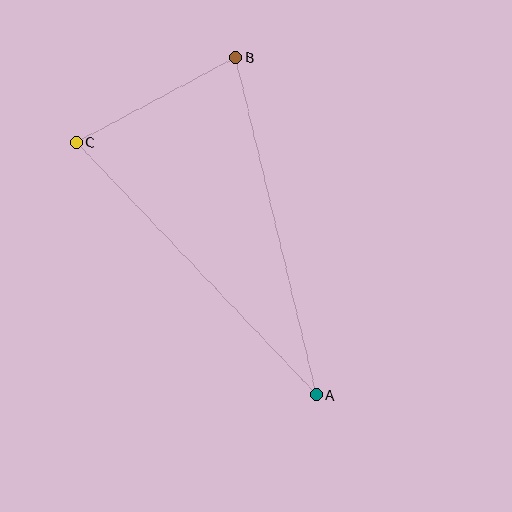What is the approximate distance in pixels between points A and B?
The distance between A and B is approximately 347 pixels.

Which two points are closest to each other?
Points B and C are closest to each other.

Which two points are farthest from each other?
Points A and C are farthest from each other.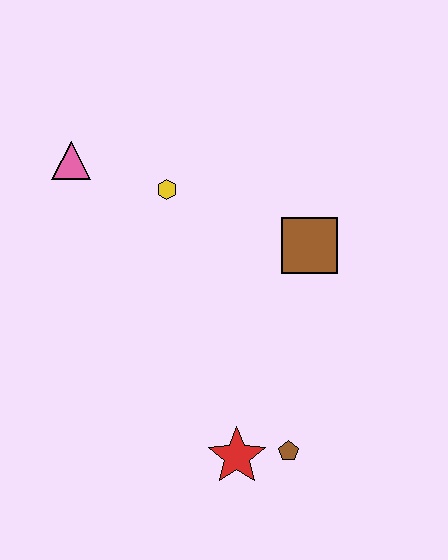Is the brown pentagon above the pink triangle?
No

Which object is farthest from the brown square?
The pink triangle is farthest from the brown square.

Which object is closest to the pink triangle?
The yellow hexagon is closest to the pink triangle.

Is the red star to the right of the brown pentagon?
No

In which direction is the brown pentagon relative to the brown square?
The brown pentagon is below the brown square.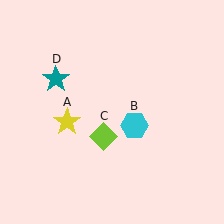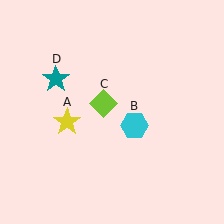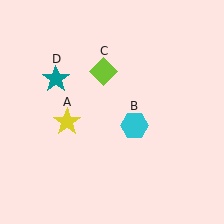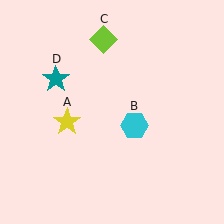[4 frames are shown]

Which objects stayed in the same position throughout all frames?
Yellow star (object A) and cyan hexagon (object B) and teal star (object D) remained stationary.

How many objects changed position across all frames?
1 object changed position: lime diamond (object C).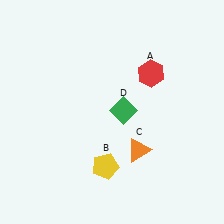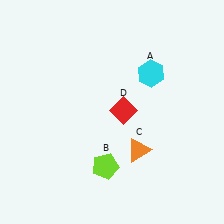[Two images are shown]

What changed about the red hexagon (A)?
In Image 1, A is red. In Image 2, it changed to cyan.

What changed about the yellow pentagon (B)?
In Image 1, B is yellow. In Image 2, it changed to lime.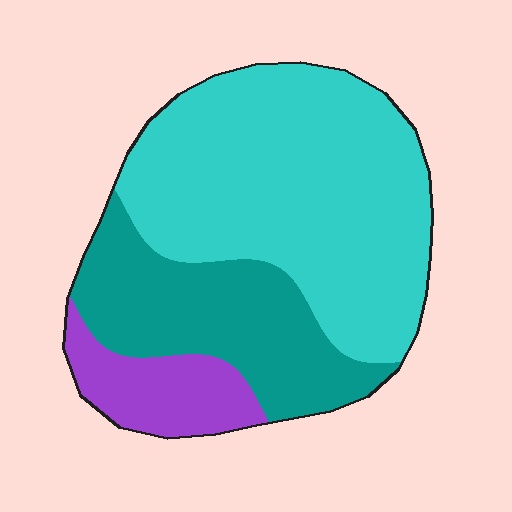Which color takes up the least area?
Purple, at roughly 15%.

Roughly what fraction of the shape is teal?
Teal covers 29% of the shape.